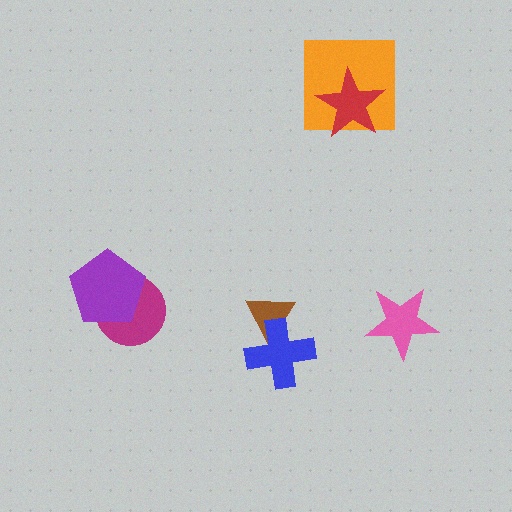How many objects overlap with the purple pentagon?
1 object overlaps with the purple pentagon.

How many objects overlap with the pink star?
0 objects overlap with the pink star.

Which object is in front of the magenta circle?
The purple pentagon is in front of the magenta circle.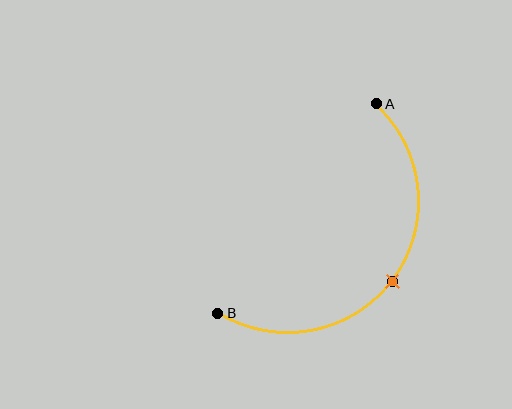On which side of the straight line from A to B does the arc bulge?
The arc bulges below and to the right of the straight line connecting A and B.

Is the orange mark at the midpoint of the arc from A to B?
Yes. The orange mark lies on the arc at equal arc-length from both A and B — it is the arc midpoint.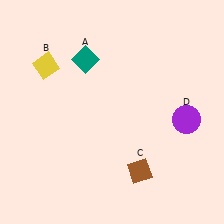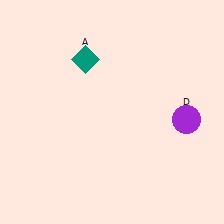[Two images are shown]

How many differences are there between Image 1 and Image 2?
There are 2 differences between the two images.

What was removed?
The yellow diamond (B), the brown diamond (C) were removed in Image 2.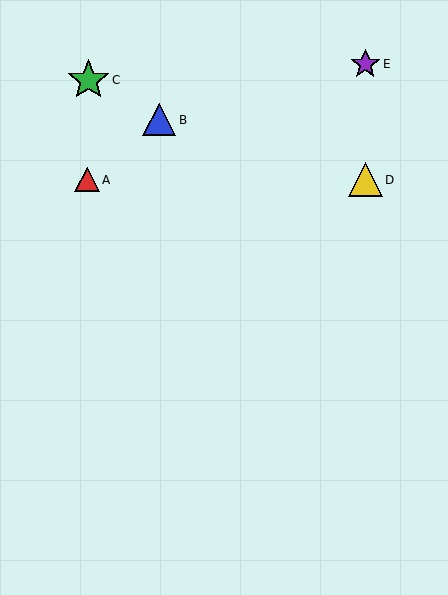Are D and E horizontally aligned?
No, D is at y≈180 and E is at y≈64.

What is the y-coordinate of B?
Object B is at y≈120.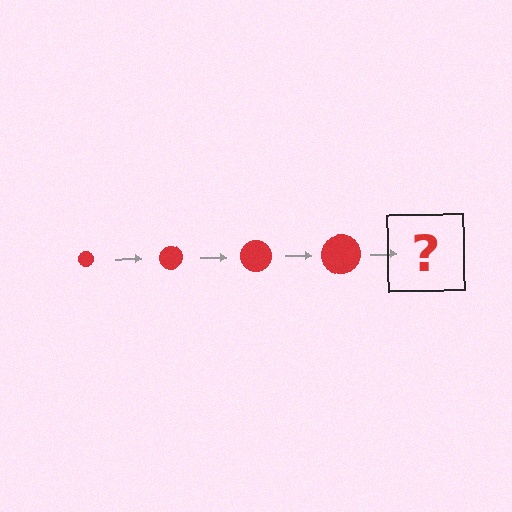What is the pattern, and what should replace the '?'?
The pattern is that the circle gets progressively larger each step. The '?' should be a red circle, larger than the previous one.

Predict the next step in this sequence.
The next step is a red circle, larger than the previous one.